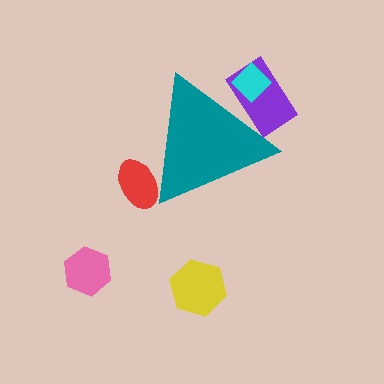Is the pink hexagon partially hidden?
No, the pink hexagon is fully visible.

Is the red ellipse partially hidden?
Yes, the red ellipse is partially hidden behind the teal triangle.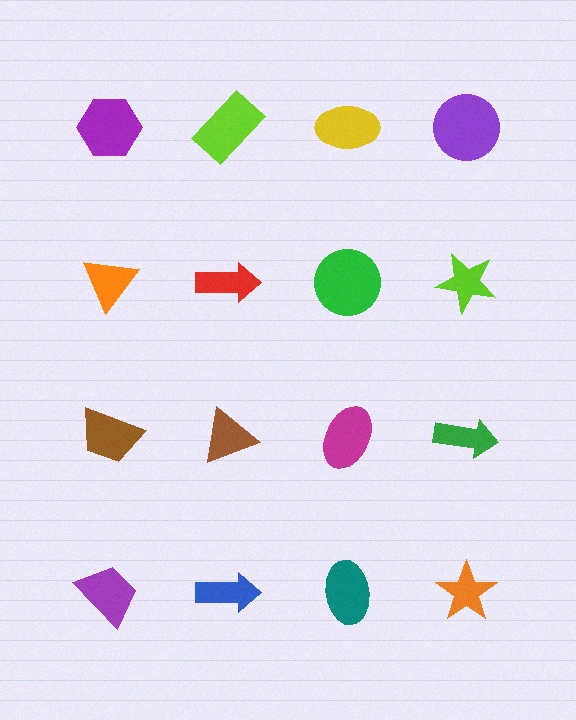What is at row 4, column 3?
A teal ellipse.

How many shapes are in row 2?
4 shapes.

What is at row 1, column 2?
A lime rectangle.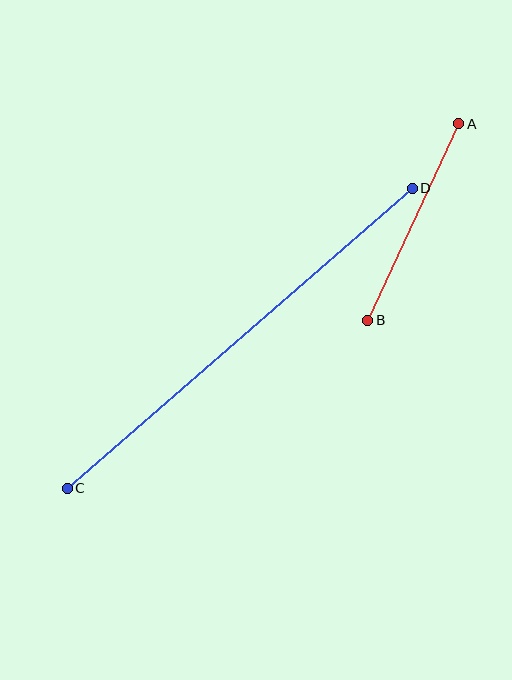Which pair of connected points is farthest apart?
Points C and D are farthest apart.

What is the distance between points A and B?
The distance is approximately 217 pixels.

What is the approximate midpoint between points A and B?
The midpoint is at approximately (413, 222) pixels.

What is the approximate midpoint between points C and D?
The midpoint is at approximately (240, 338) pixels.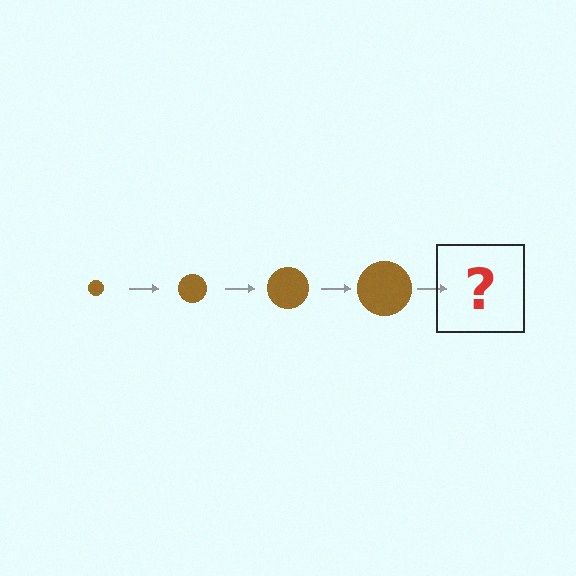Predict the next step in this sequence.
The next step is a brown circle, larger than the previous one.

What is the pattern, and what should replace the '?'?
The pattern is that the circle gets progressively larger each step. The '?' should be a brown circle, larger than the previous one.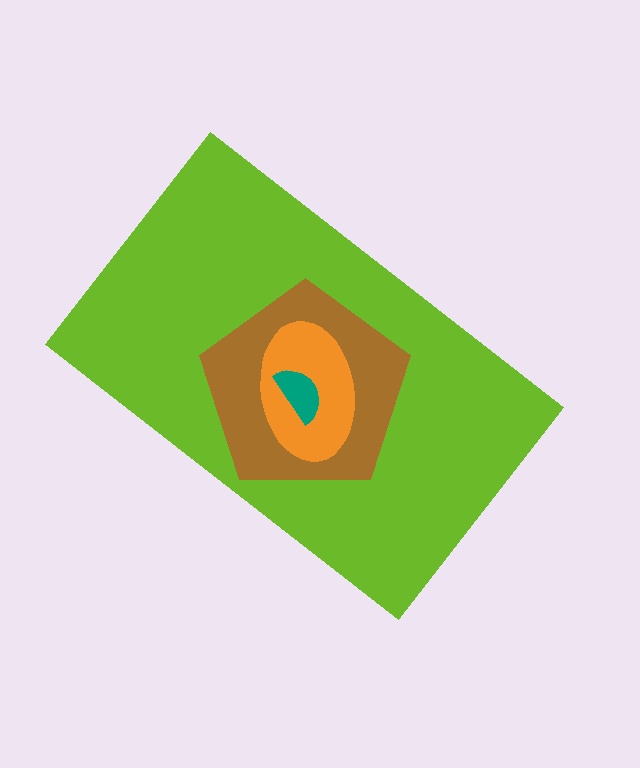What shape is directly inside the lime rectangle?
The brown pentagon.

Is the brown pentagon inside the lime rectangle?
Yes.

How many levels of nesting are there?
4.